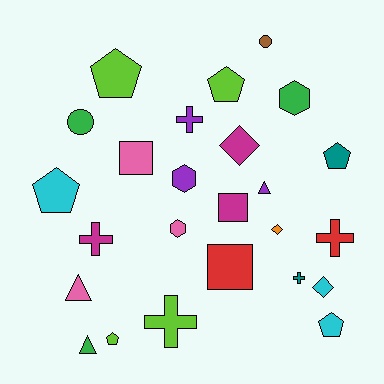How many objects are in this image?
There are 25 objects.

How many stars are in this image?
There are no stars.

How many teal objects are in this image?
There are 2 teal objects.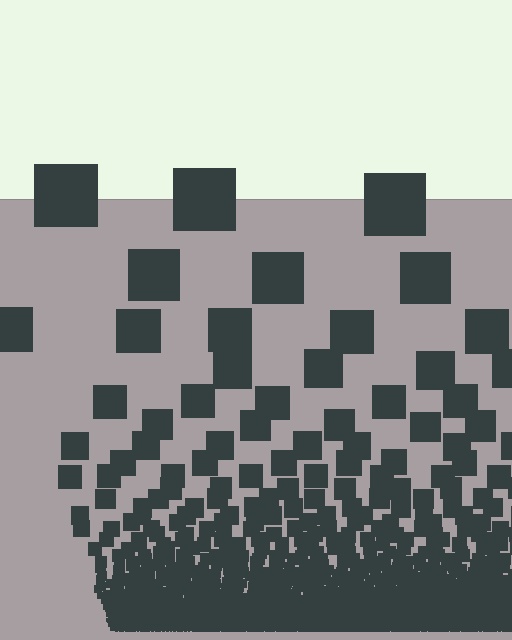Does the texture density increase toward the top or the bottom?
Density increases toward the bottom.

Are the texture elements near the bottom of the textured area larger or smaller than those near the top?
Smaller. The gradient is inverted — elements near the bottom are smaller and denser.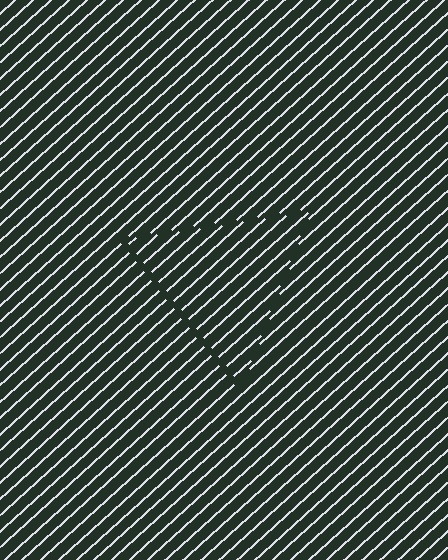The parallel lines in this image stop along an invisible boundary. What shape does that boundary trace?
An illusory triangle. The interior of the shape contains the same grating, shifted by half a period — the contour is defined by the phase discontinuity where line-ends from the inner and outer gratings abut.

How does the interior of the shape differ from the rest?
The interior of the shape contains the same grating, shifted by half a period — the contour is defined by the phase discontinuity where line-ends from the inner and outer gratings abut.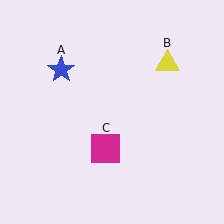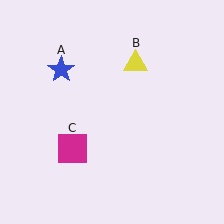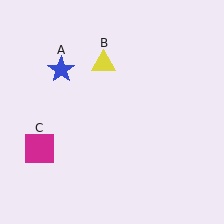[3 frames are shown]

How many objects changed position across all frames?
2 objects changed position: yellow triangle (object B), magenta square (object C).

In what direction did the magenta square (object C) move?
The magenta square (object C) moved left.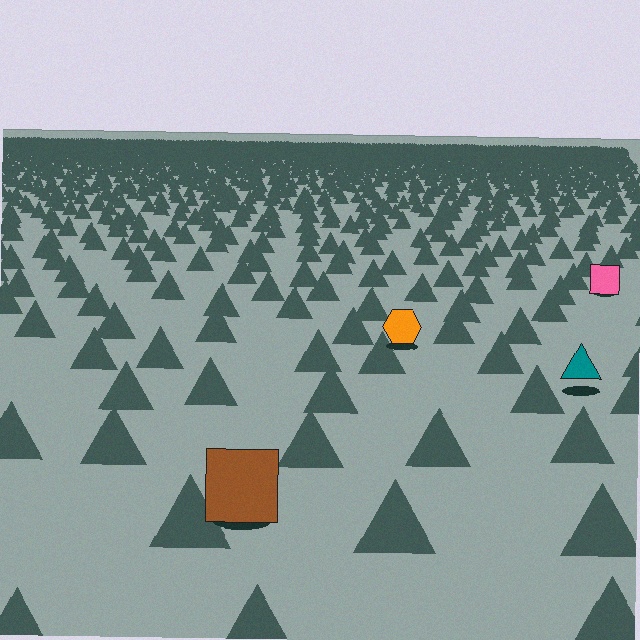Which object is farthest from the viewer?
The pink square is farthest from the viewer. It appears smaller and the ground texture around it is denser.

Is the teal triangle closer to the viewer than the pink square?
Yes. The teal triangle is closer — you can tell from the texture gradient: the ground texture is coarser near it.